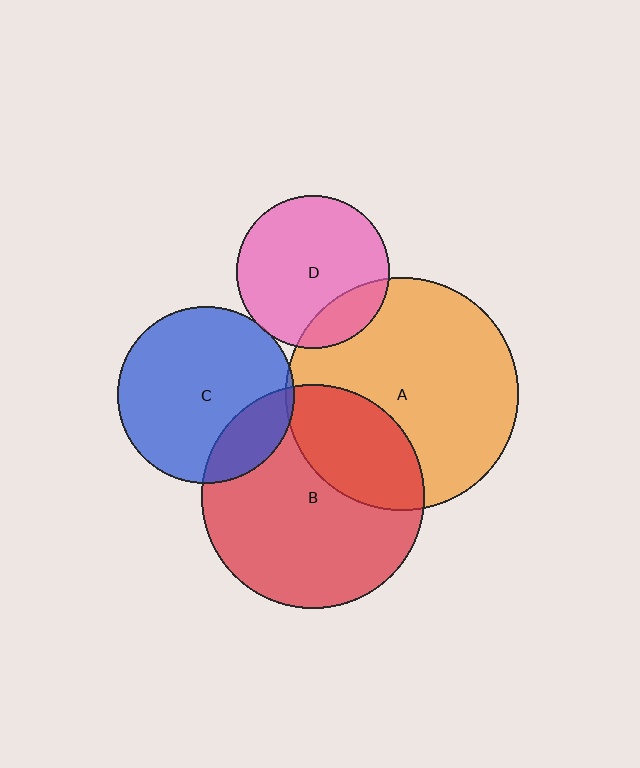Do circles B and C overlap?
Yes.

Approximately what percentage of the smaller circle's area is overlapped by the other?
Approximately 20%.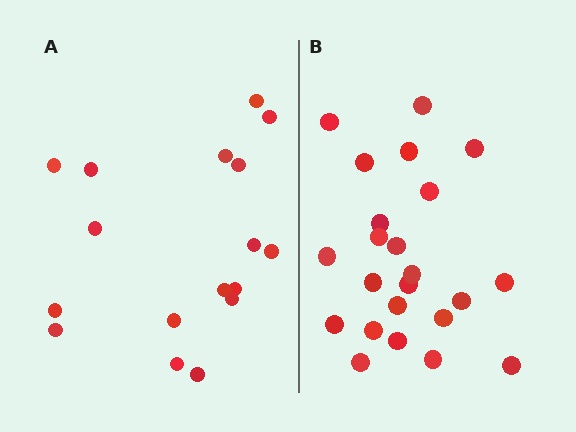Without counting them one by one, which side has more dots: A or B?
Region B (the right region) has more dots.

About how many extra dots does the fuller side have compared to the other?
Region B has about 6 more dots than region A.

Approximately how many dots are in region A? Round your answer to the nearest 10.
About 20 dots. (The exact count is 17, which rounds to 20.)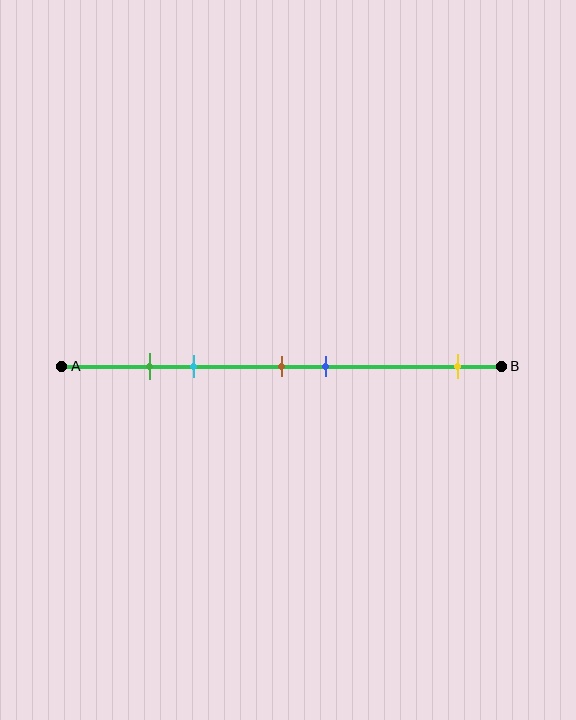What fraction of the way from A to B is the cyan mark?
The cyan mark is approximately 30% (0.3) of the way from A to B.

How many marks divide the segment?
There are 5 marks dividing the segment.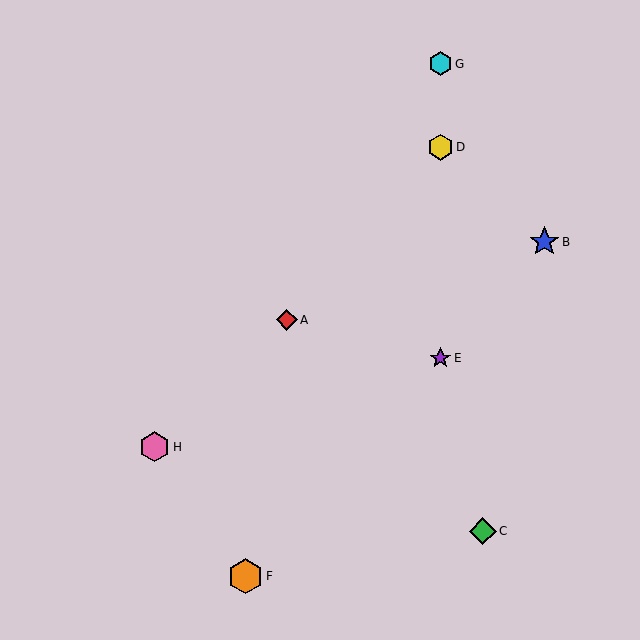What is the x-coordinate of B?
Object B is at x≈544.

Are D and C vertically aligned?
No, D is at x≈440 and C is at x≈483.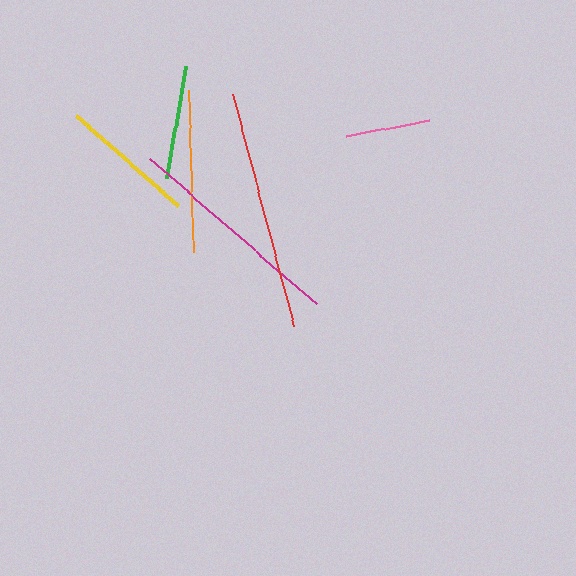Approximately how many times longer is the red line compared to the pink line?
The red line is approximately 2.9 times the length of the pink line.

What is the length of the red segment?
The red segment is approximately 241 pixels long.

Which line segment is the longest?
The red line is the longest at approximately 241 pixels.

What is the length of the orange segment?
The orange segment is approximately 161 pixels long.